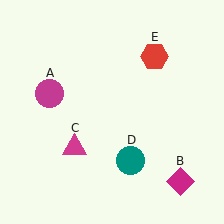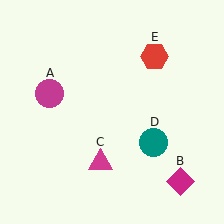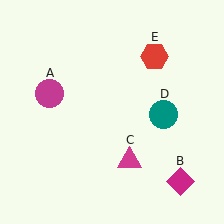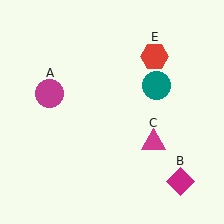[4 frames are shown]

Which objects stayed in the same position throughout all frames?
Magenta circle (object A) and magenta diamond (object B) and red hexagon (object E) remained stationary.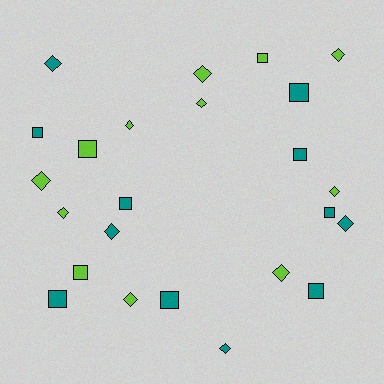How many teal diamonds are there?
There are 4 teal diamonds.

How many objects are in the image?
There are 24 objects.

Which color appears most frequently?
Lime, with 12 objects.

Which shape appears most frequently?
Diamond, with 13 objects.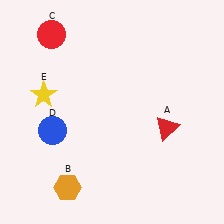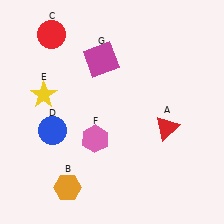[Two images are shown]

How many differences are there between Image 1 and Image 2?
There are 2 differences between the two images.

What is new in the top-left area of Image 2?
A magenta square (G) was added in the top-left area of Image 2.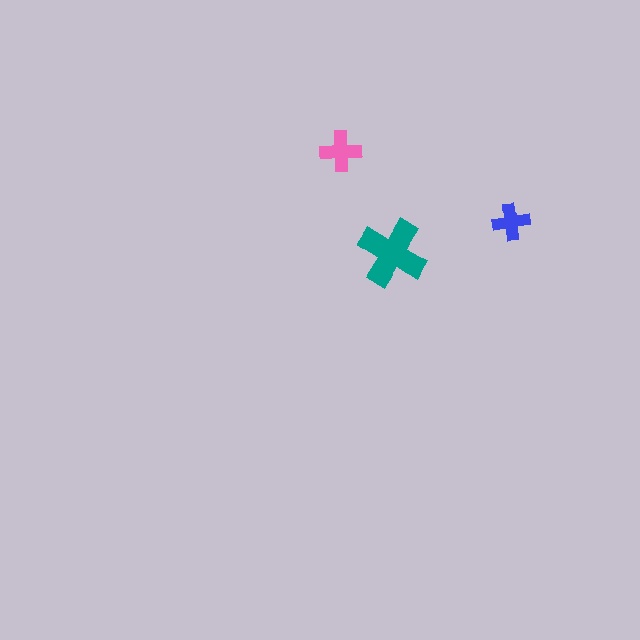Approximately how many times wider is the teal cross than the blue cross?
About 2 times wider.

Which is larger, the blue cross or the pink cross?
The pink one.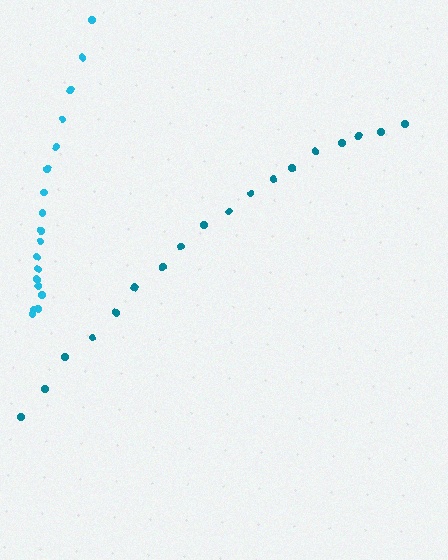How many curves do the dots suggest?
There are 2 distinct paths.